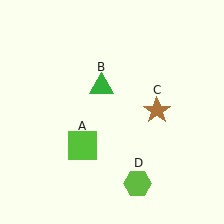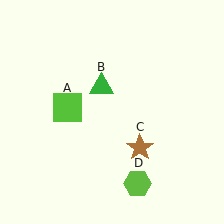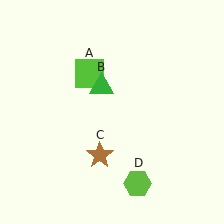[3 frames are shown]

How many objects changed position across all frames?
2 objects changed position: lime square (object A), brown star (object C).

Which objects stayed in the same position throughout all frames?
Green triangle (object B) and lime hexagon (object D) remained stationary.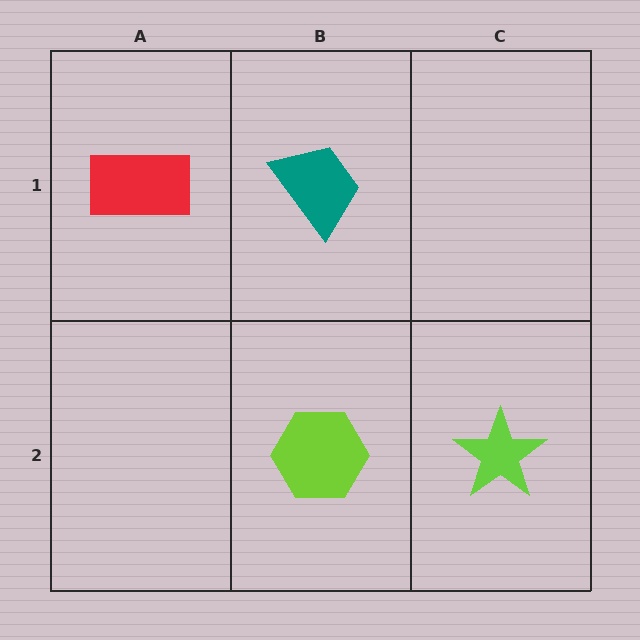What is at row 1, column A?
A red rectangle.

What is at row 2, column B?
A lime hexagon.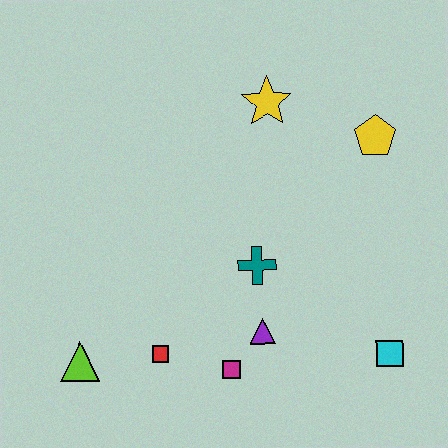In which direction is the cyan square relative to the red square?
The cyan square is to the right of the red square.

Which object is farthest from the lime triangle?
The yellow pentagon is farthest from the lime triangle.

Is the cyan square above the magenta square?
Yes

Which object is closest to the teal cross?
The purple triangle is closest to the teal cross.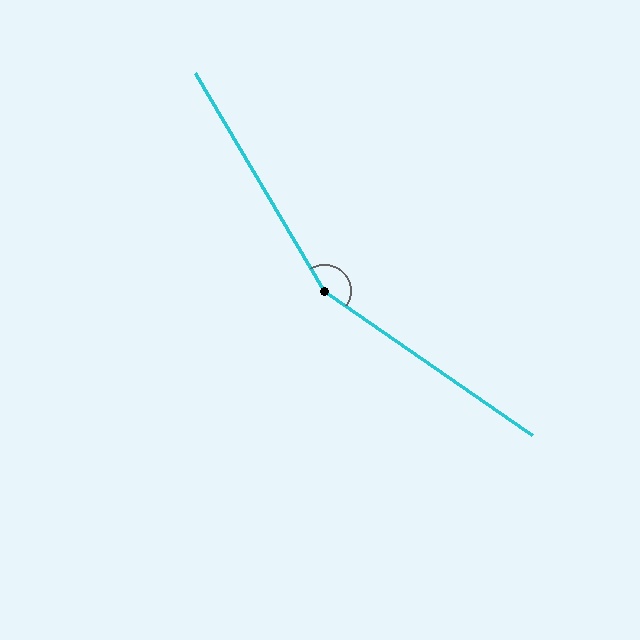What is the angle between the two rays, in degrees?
Approximately 155 degrees.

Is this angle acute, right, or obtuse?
It is obtuse.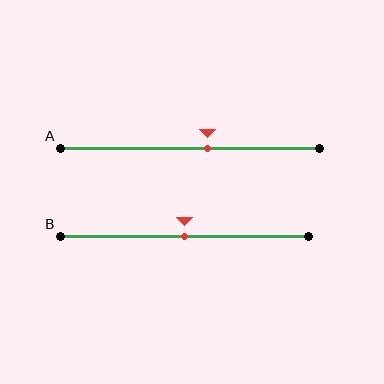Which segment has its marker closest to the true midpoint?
Segment B has its marker closest to the true midpoint.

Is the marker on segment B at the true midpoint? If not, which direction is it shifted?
Yes, the marker on segment B is at the true midpoint.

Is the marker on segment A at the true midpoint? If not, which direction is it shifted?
No, the marker on segment A is shifted to the right by about 7% of the segment length.